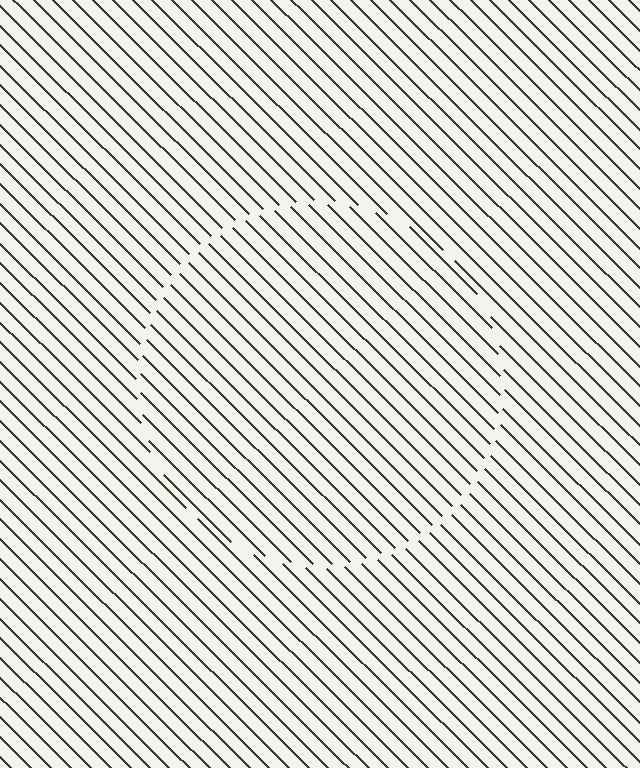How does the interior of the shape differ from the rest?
The interior of the shape contains the same grating, shifted by half a period — the contour is defined by the phase discontinuity where line-ends from the inner and outer gratings abut.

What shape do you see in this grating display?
An illusory circle. The interior of the shape contains the same grating, shifted by half a period — the contour is defined by the phase discontinuity where line-ends from the inner and outer gratings abut.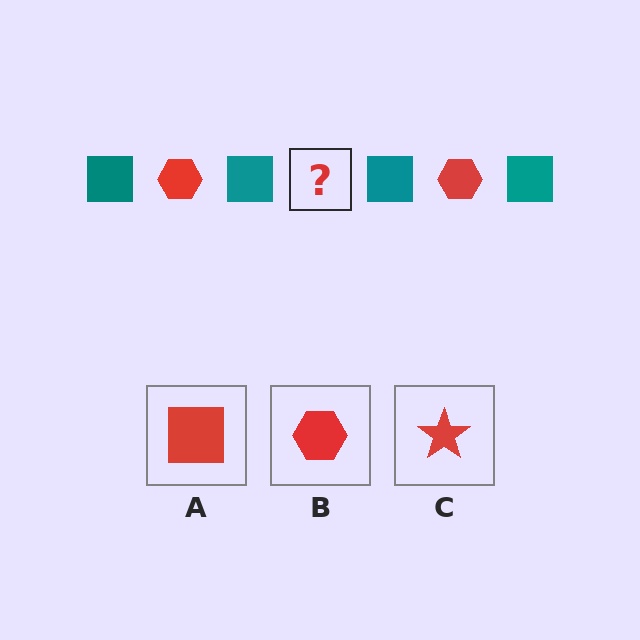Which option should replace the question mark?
Option B.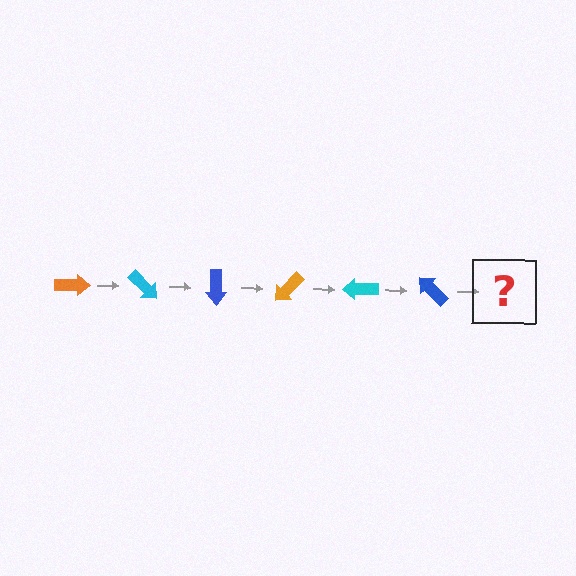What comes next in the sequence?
The next element should be an orange arrow, rotated 270 degrees from the start.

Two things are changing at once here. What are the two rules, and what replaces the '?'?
The two rules are that it rotates 45 degrees each step and the color cycles through orange, cyan, and blue. The '?' should be an orange arrow, rotated 270 degrees from the start.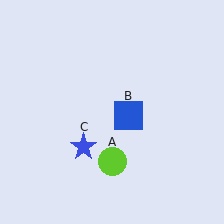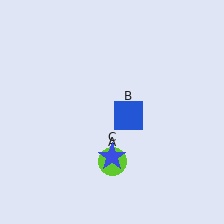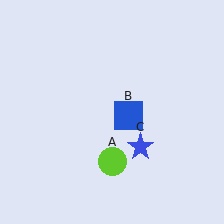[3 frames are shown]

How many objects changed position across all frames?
1 object changed position: blue star (object C).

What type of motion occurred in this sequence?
The blue star (object C) rotated counterclockwise around the center of the scene.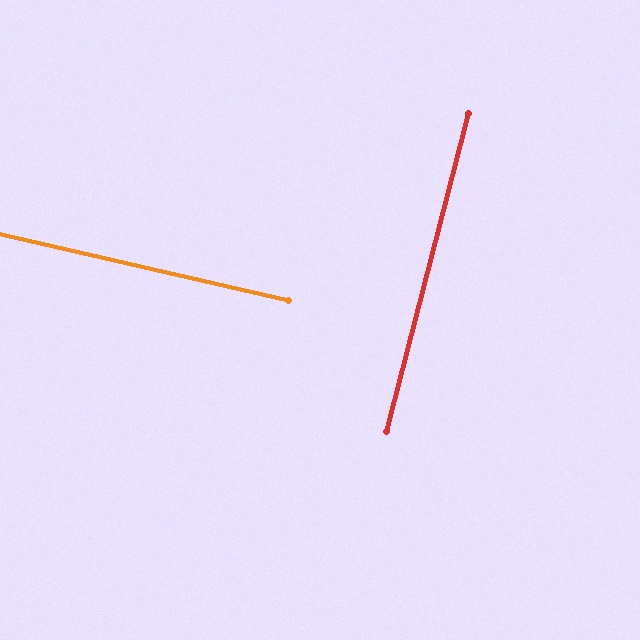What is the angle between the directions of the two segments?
Approximately 88 degrees.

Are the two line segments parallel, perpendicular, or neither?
Perpendicular — they meet at approximately 88°.